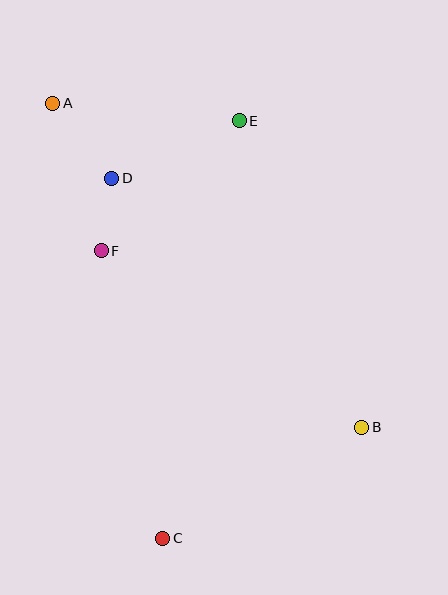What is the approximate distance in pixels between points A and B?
The distance between A and B is approximately 448 pixels.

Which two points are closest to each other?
Points D and F are closest to each other.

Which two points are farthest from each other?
Points A and C are farthest from each other.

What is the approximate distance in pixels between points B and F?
The distance between B and F is approximately 315 pixels.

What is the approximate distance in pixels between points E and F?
The distance between E and F is approximately 190 pixels.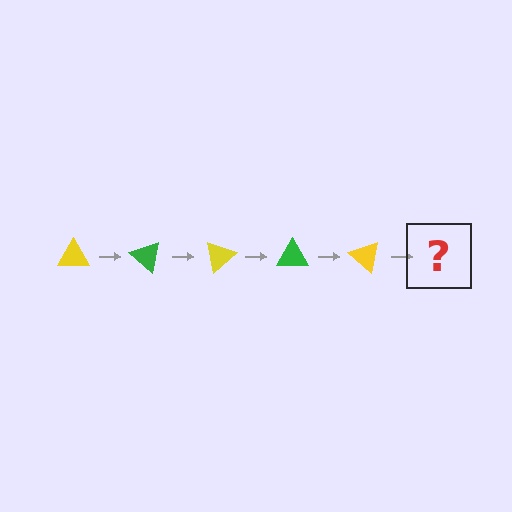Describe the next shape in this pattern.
It should be a green triangle, rotated 200 degrees from the start.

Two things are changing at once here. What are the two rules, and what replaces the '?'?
The two rules are that it rotates 40 degrees each step and the color cycles through yellow and green. The '?' should be a green triangle, rotated 200 degrees from the start.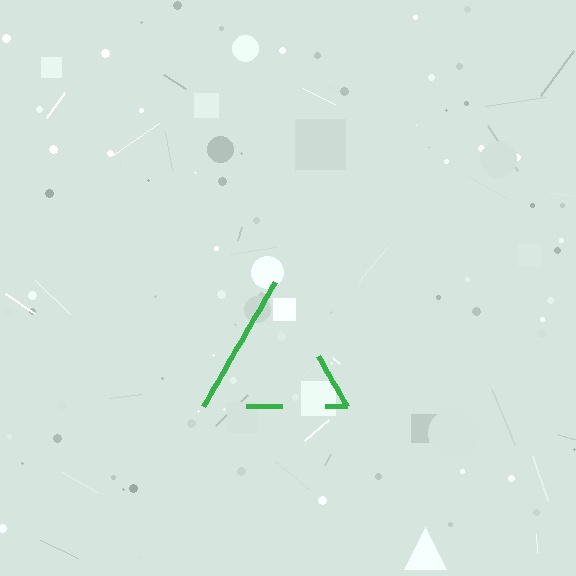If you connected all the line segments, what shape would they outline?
They would outline a triangle.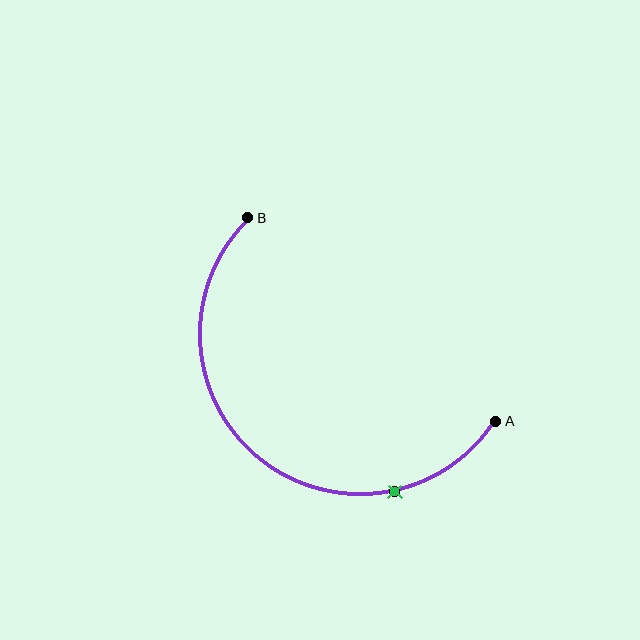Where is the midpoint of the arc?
The arc midpoint is the point on the curve farthest from the straight line joining A and B. It sits below and to the left of that line.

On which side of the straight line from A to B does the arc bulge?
The arc bulges below and to the left of the straight line connecting A and B.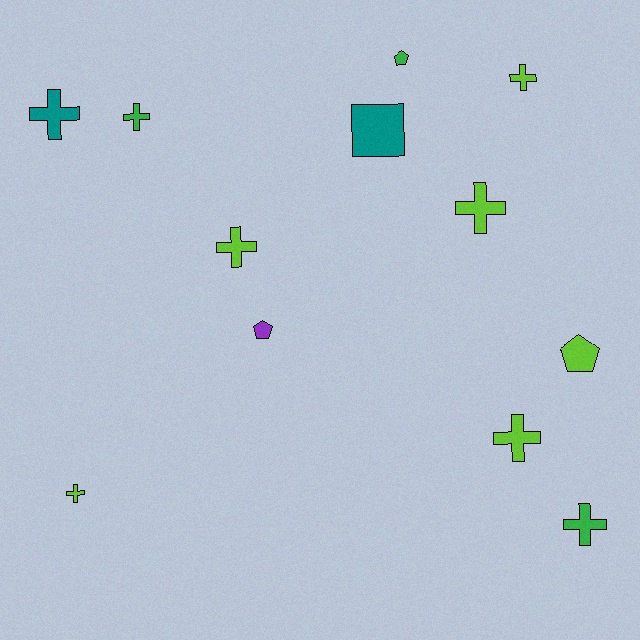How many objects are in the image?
There are 12 objects.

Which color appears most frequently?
Lime, with 6 objects.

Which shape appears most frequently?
Cross, with 8 objects.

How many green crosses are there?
There are 2 green crosses.